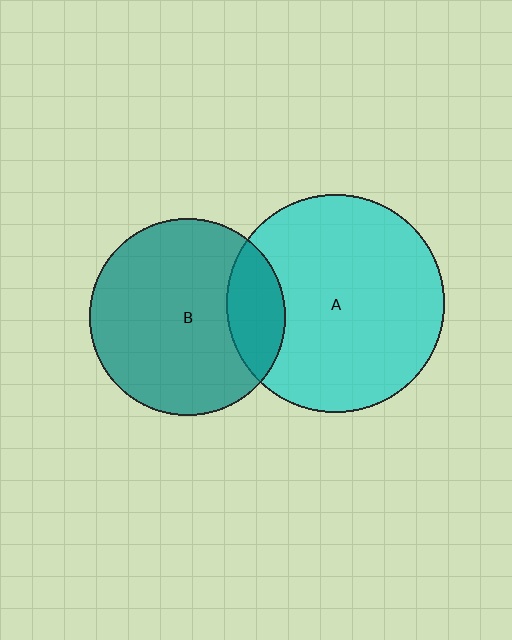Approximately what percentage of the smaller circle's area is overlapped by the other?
Approximately 20%.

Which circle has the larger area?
Circle A (cyan).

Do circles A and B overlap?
Yes.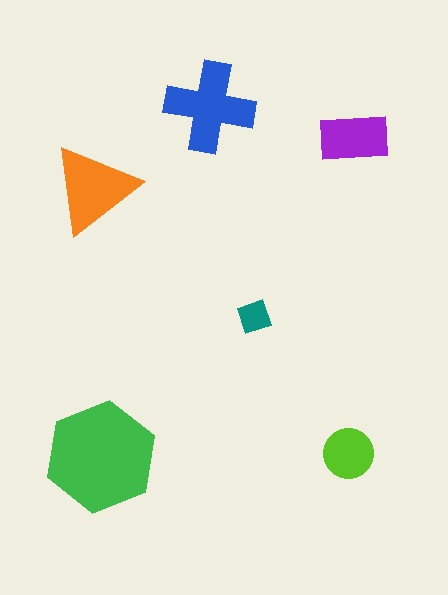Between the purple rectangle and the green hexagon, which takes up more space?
The green hexagon.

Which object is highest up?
The blue cross is topmost.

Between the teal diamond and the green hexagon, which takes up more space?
The green hexagon.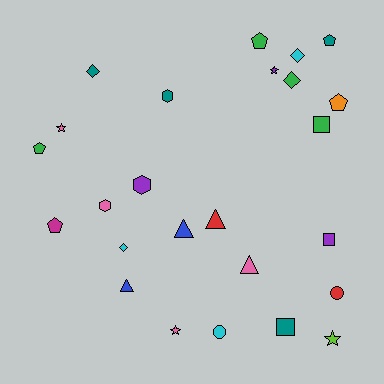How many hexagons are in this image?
There are 3 hexagons.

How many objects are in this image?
There are 25 objects.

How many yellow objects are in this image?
There are no yellow objects.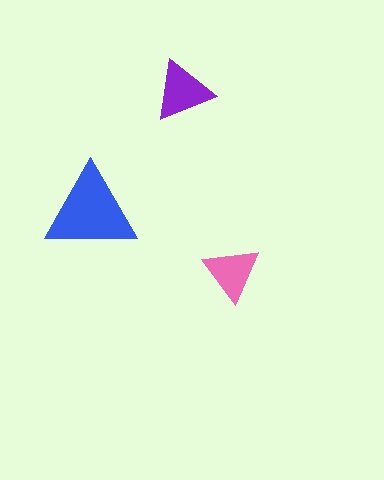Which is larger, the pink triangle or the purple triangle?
The purple one.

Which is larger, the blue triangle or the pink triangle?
The blue one.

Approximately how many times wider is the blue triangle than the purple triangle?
About 1.5 times wider.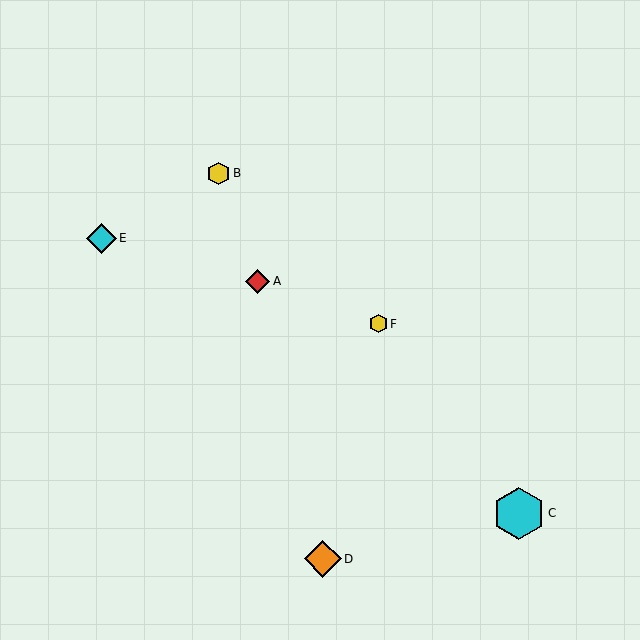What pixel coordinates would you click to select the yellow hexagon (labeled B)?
Click at (218, 173) to select the yellow hexagon B.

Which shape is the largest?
The cyan hexagon (labeled C) is the largest.